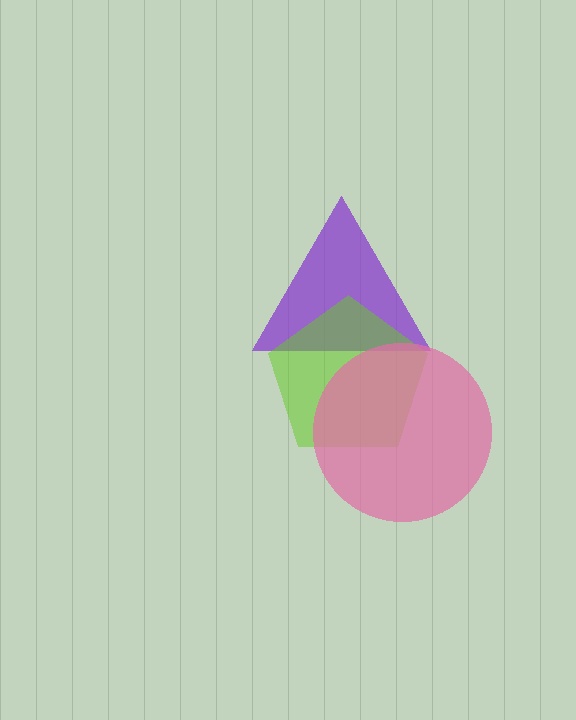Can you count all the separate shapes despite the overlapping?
Yes, there are 3 separate shapes.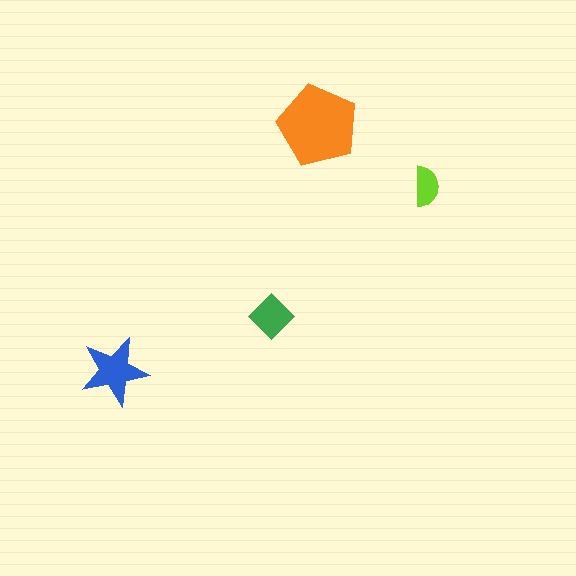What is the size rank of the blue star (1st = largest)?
2nd.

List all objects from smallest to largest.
The lime semicircle, the green diamond, the blue star, the orange pentagon.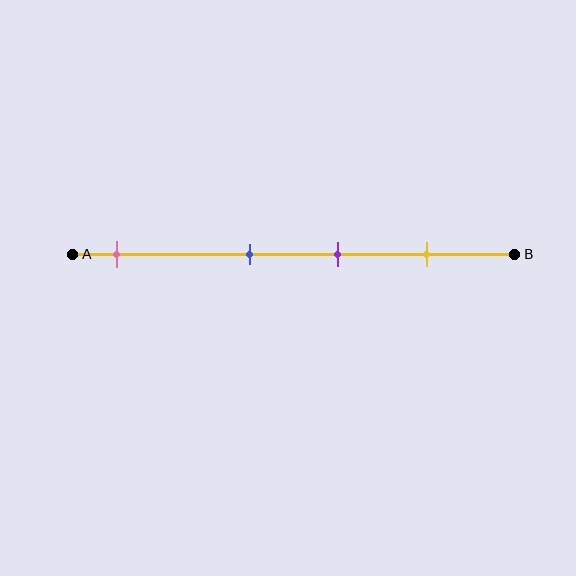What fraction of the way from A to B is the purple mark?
The purple mark is approximately 60% (0.6) of the way from A to B.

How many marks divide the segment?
There are 4 marks dividing the segment.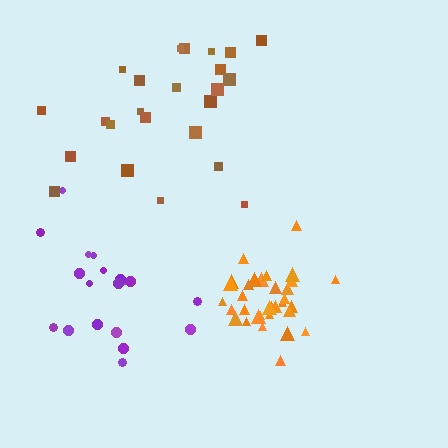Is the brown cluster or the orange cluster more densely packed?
Orange.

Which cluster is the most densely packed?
Orange.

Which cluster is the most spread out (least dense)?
Brown.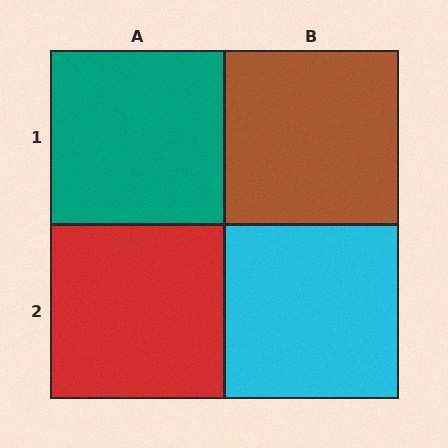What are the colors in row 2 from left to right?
Red, cyan.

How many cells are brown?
1 cell is brown.